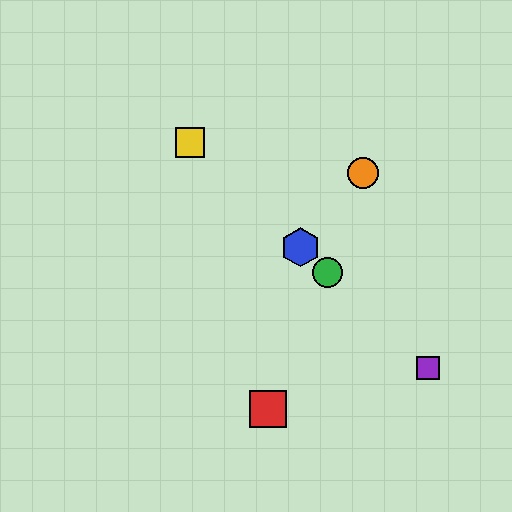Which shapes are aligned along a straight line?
The blue hexagon, the green circle, the yellow square, the purple square are aligned along a straight line.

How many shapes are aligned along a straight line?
4 shapes (the blue hexagon, the green circle, the yellow square, the purple square) are aligned along a straight line.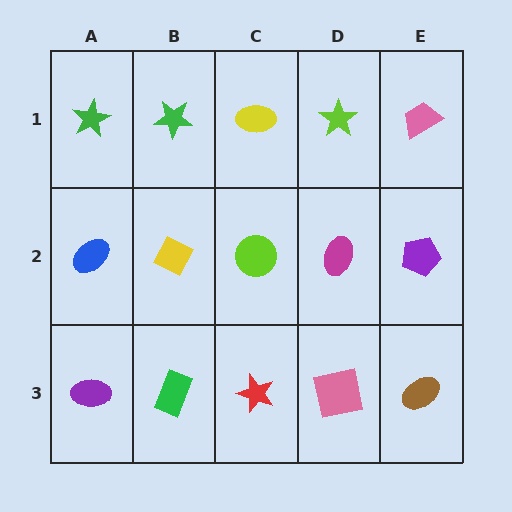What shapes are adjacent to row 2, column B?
A green star (row 1, column B), a green rectangle (row 3, column B), a blue ellipse (row 2, column A), a lime circle (row 2, column C).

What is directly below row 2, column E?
A brown ellipse.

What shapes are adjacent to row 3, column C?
A lime circle (row 2, column C), a green rectangle (row 3, column B), a pink square (row 3, column D).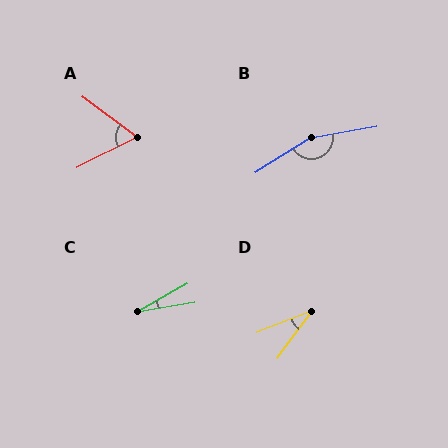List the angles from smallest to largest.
C (20°), D (32°), A (64°), B (157°).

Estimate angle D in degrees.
Approximately 32 degrees.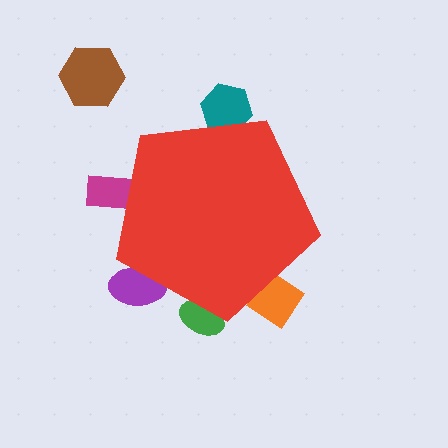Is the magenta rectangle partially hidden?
Yes, the magenta rectangle is partially hidden behind the red pentagon.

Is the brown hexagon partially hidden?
No, the brown hexagon is fully visible.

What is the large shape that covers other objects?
A red pentagon.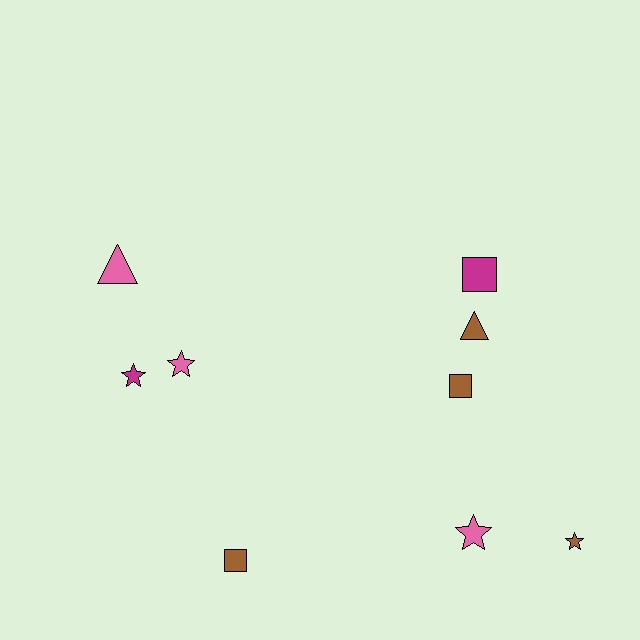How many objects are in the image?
There are 9 objects.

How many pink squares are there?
There are no pink squares.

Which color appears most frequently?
Brown, with 4 objects.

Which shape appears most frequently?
Star, with 4 objects.